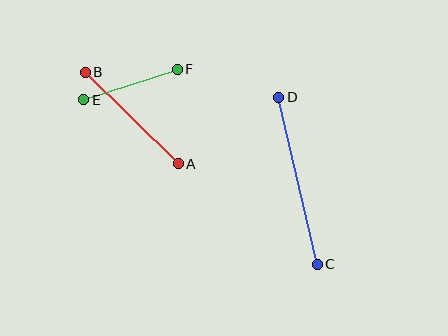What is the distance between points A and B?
The distance is approximately 130 pixels.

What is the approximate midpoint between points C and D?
The midpoint is at approximately (298, 181) pixels.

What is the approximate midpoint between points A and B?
The midpoint is at approximately (132, 118) pixels.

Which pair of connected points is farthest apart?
Points C and D are farthest apart.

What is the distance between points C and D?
The distance is approximately 172 pixels.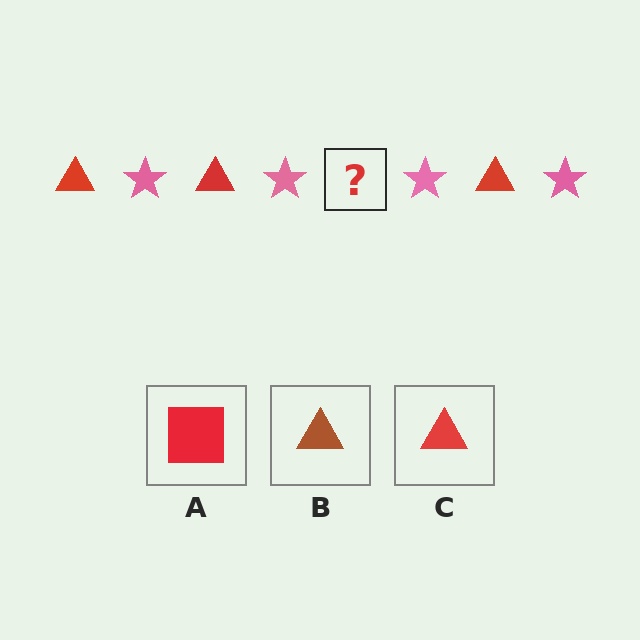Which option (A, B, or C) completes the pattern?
C.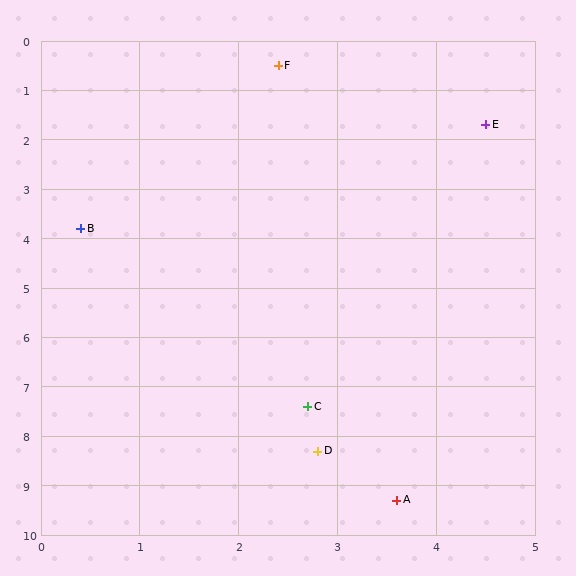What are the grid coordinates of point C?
Point C is at approximately (2.7, 7.4).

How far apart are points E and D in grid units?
Points E and D are about 6.8 grid units apart.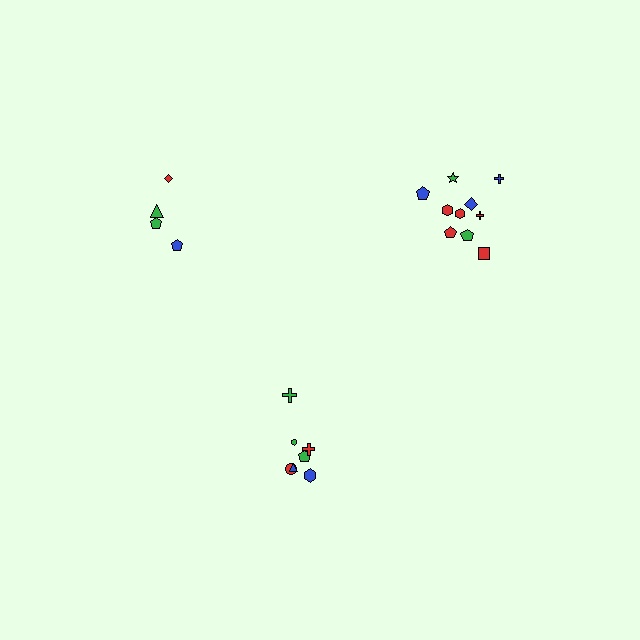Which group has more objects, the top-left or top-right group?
The top-right group.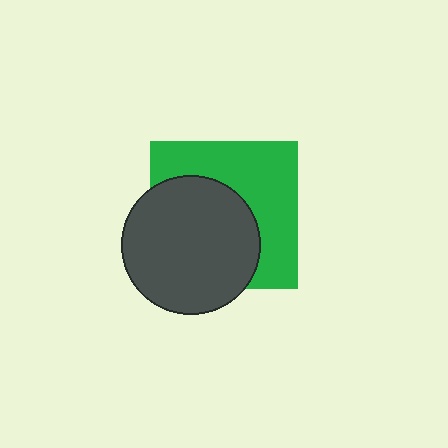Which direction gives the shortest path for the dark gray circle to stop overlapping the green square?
Moving toward the lower-left gives the shortest separation.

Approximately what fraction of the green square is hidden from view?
Roughly 52% of the green square is hidden behind the dark gray circle.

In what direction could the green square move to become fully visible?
The green square could move toward the upper-right. That would shift it out from behind the dark gray circle entirely.